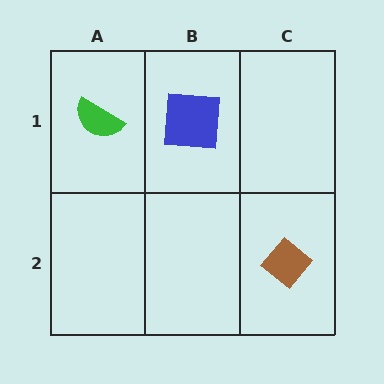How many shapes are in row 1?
2 shapes.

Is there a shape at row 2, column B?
No, that cell is empty.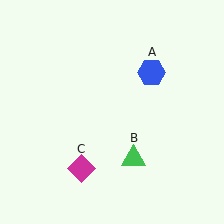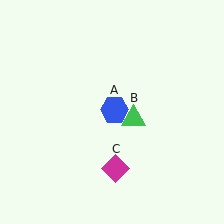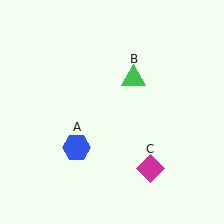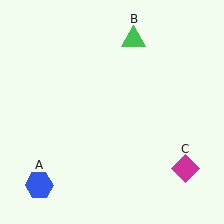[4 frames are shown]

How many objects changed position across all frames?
3 objects changed position: blue hexagon (object A), green triangle (object B), magenta diamond (object C).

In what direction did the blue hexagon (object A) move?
The blue hexagon (object A) moved down and to the left.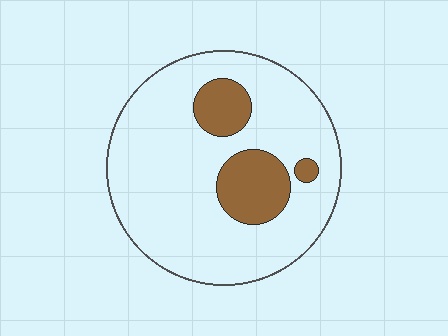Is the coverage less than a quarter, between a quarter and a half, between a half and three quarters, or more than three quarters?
Less than a quarter.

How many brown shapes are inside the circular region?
3.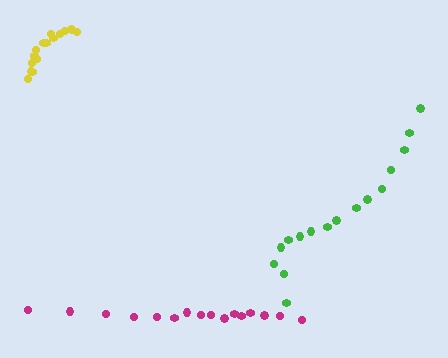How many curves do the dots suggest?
There are 3 distinct paths.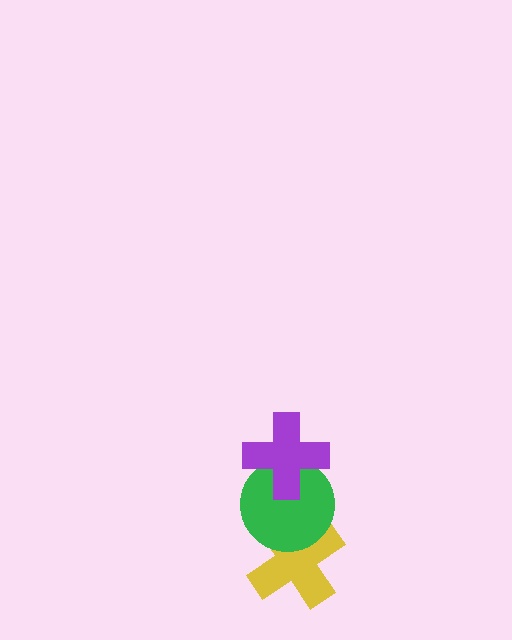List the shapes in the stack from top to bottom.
From top to bottom: the purple cross, the green circle, the yellow cross.